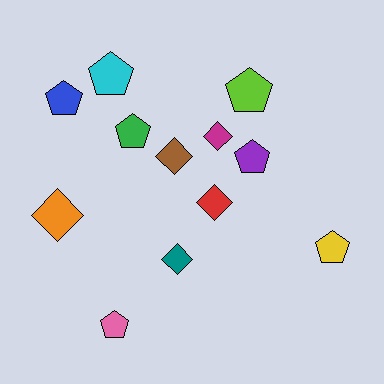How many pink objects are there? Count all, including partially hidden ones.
There is 1 pink object.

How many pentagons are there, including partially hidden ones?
There are 7 pentagons.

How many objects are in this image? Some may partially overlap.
There are 12 objects.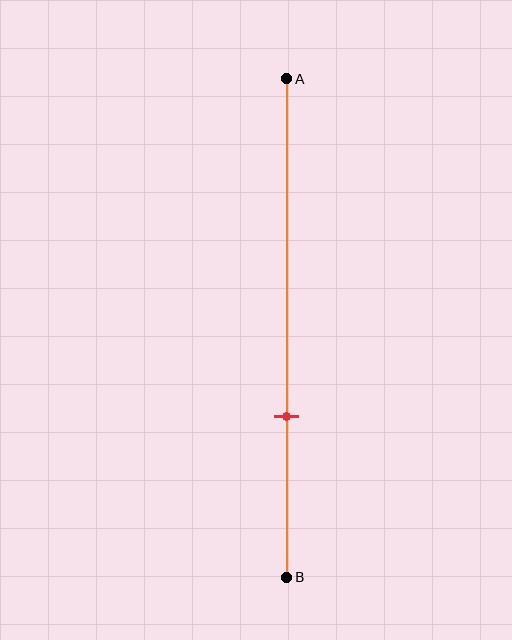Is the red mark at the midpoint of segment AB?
No, the mark is at about 70% from A, not at the 50% midpoint.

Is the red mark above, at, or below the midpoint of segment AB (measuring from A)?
The red mark is below the midpoint of segment AB.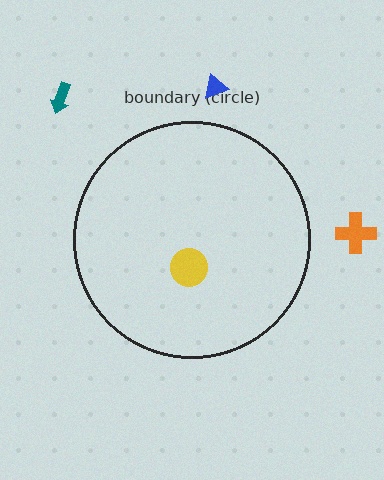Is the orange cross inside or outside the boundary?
Outside.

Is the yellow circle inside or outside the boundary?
Inside.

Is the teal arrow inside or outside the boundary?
Outside.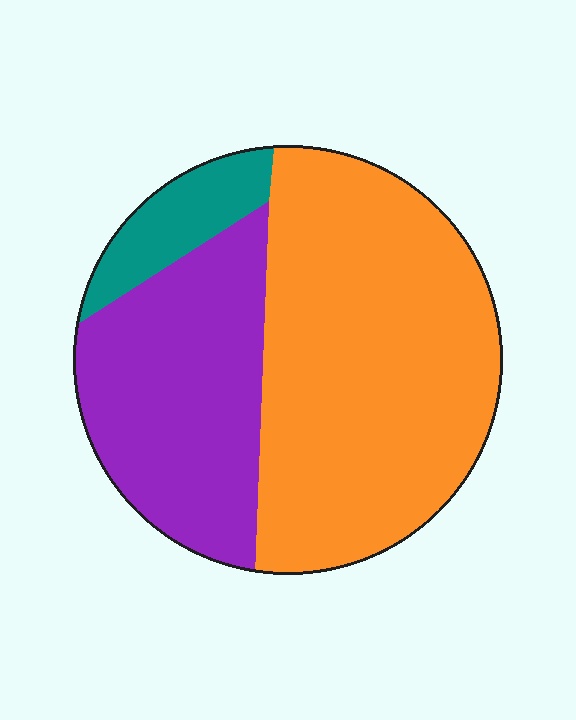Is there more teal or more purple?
Purple.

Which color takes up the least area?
Teal, at roughly 10%.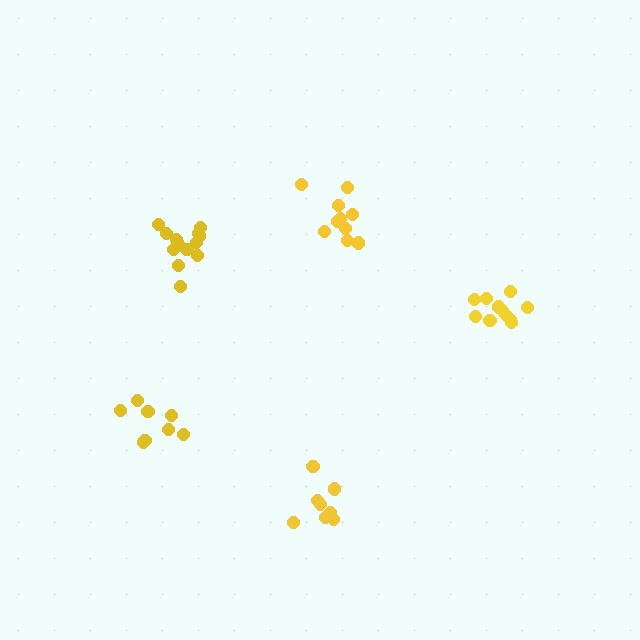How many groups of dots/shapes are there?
There are 5 groups.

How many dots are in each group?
Group 1: 11 dots, Group 2: 8 dots, Group 3: 10 dots, Group 4: 13 dots, Group 5: 8 dots (50 total).